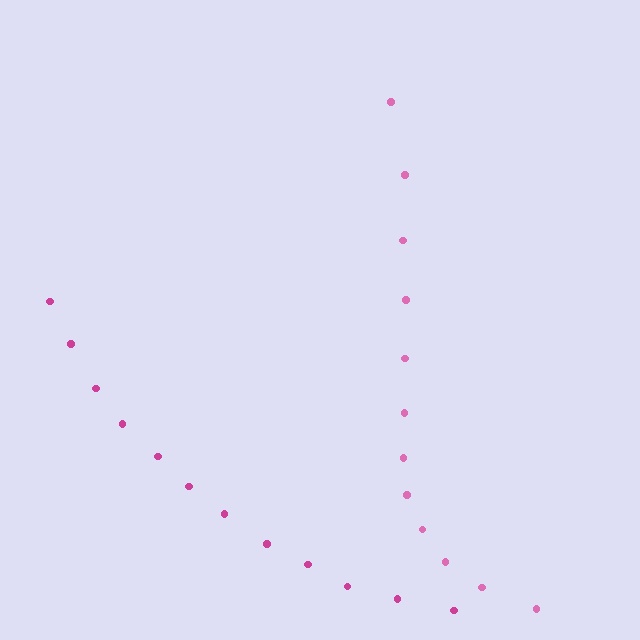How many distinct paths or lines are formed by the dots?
There are 2 distinct paths.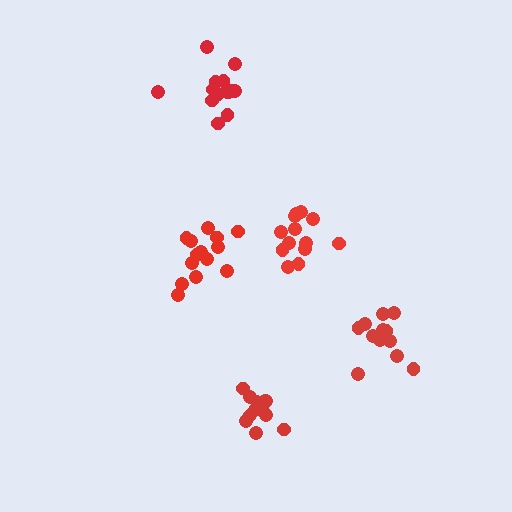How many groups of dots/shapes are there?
There are 5 groups.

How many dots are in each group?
Group 1: 12 dots, Group 2: 14 dots, Group 3: 12 dots, Group 4: 13 dots, Group 5: 14 dots (65 total).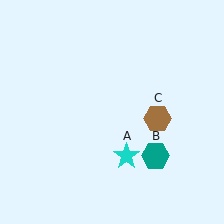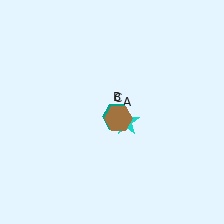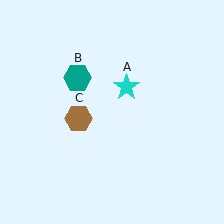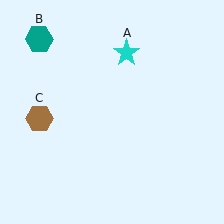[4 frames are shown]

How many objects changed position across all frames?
3 objects changed position: cyan star (object A), teal hexagon (object B), brown hexagon (object C).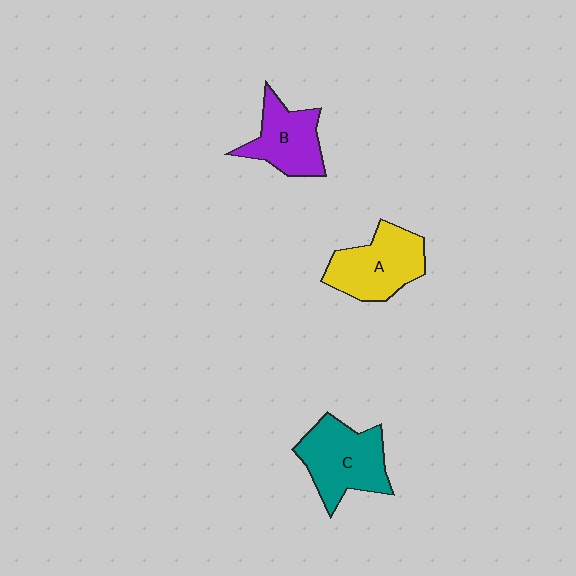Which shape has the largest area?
Shape C (teal).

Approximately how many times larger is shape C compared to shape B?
Approximately 1.3 times.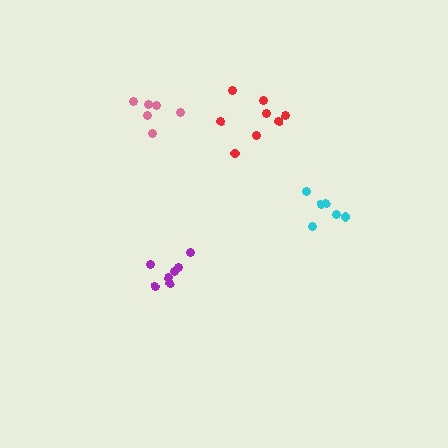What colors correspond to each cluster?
The clusters are colored: pink, red, purple, cyan.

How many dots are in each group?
Group 1: 6 dots, Group 2: 8 dots, Group 3: 7 dots, Group 4: 6 dots (27 total).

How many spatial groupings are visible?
There are 4 spatial groupings.